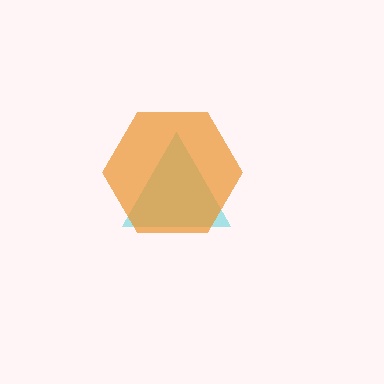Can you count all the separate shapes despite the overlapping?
Yes, there are 2 separate shapes.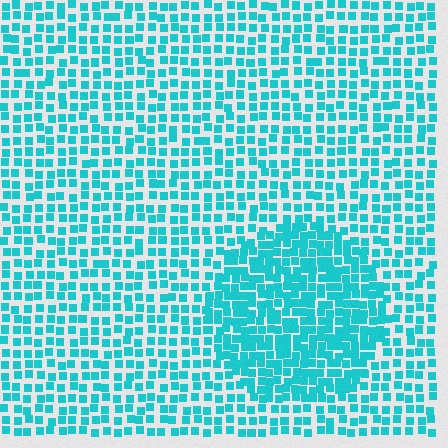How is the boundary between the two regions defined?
The boundary is defined by a change in element density (approximately 1.7x ratio). All elements are the same color, size, and shape.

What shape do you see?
I see a circle.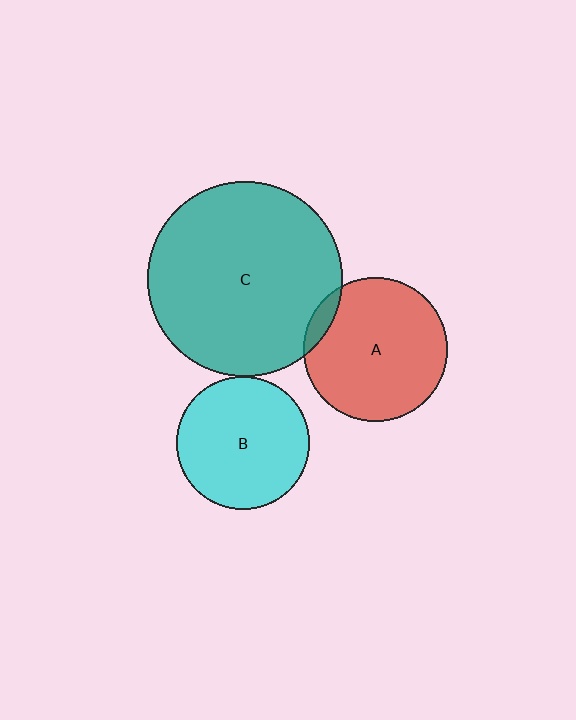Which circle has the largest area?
Circle C (teal).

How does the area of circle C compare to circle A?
Approximately 1.8 times.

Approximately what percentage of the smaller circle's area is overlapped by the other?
Approximately 5%.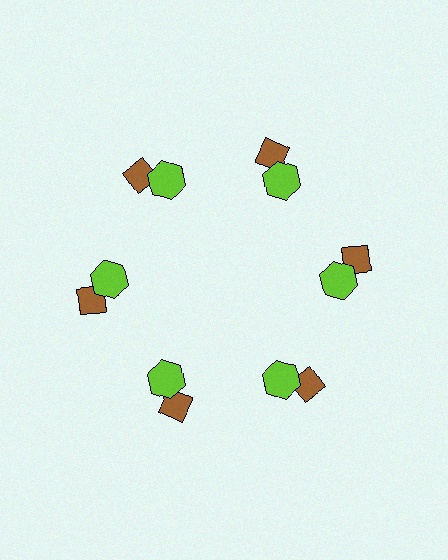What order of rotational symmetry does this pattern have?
This pattern has 6-fold rotational symmetry.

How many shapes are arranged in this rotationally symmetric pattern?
There are 12 shapes, arranged in 6 groups of 2.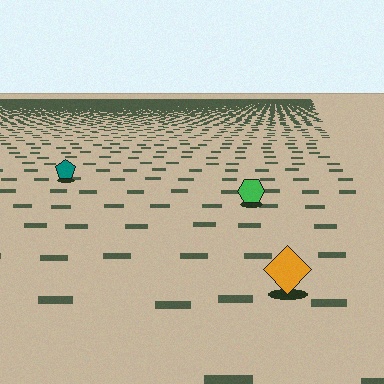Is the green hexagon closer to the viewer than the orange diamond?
No. The orange diamond is closer — you can tell from the texture gradient: the ground texture is coarser near it.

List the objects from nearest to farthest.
From nearest to farthest: the orange diamond, the green hexagon, the teal pentagon.